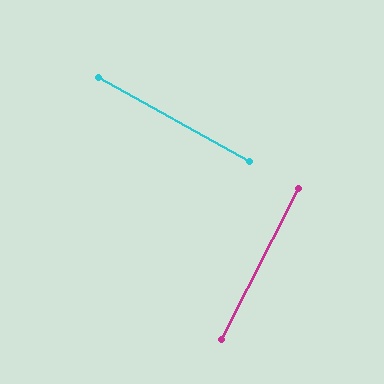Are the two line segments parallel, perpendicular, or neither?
Perpendicular — they meet at approximately 88°.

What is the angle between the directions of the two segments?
Approximately 88 degrees.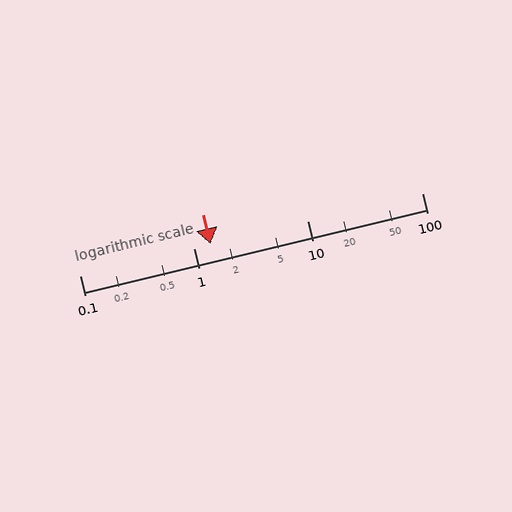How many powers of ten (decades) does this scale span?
The scale spans 3 decades, from 0.1 to 100.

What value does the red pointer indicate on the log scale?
The pointer indicates approximately 1.4.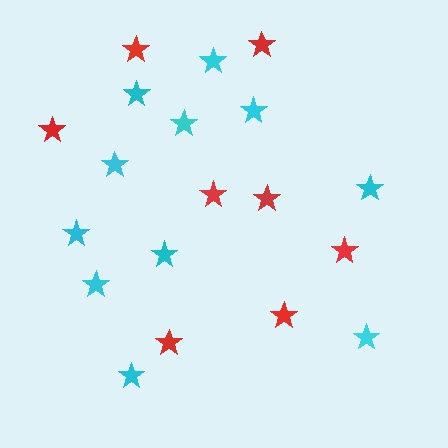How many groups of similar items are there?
There are 2 groups: one group of cyan stars (11) and one group of red stars (8).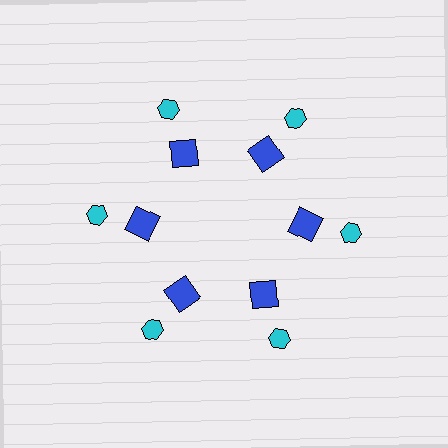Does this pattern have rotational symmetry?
Yes, this pattern has 6-fold rotational symmetry. It looks the same after rotating 60 degrees around the center.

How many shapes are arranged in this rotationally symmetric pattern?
There are 12 shapes, arranged in 6 groups of 2.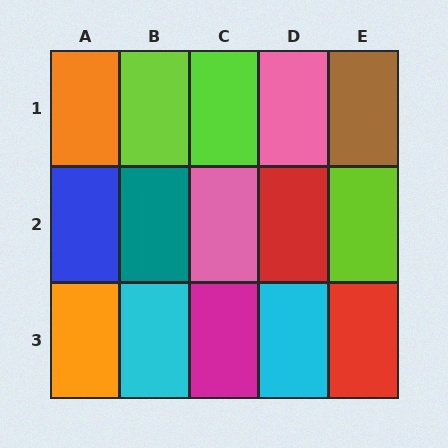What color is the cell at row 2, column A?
Blue.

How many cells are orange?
2 cells are orange.